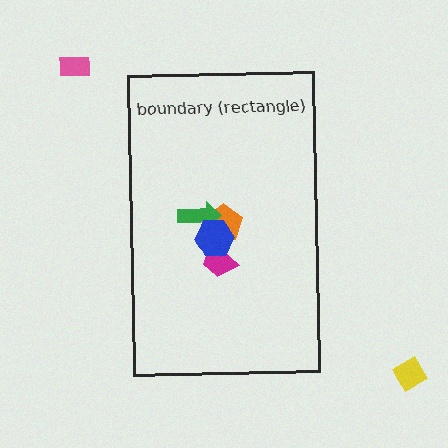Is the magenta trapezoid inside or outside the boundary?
Inside.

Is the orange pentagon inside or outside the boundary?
Inside.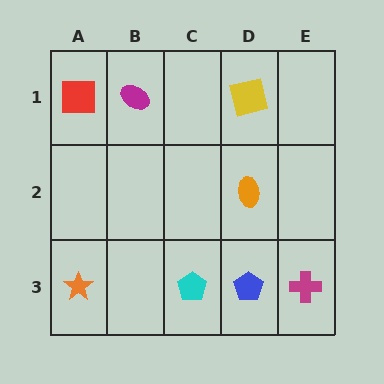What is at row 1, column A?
A red square.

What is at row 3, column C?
A cyan pentagon.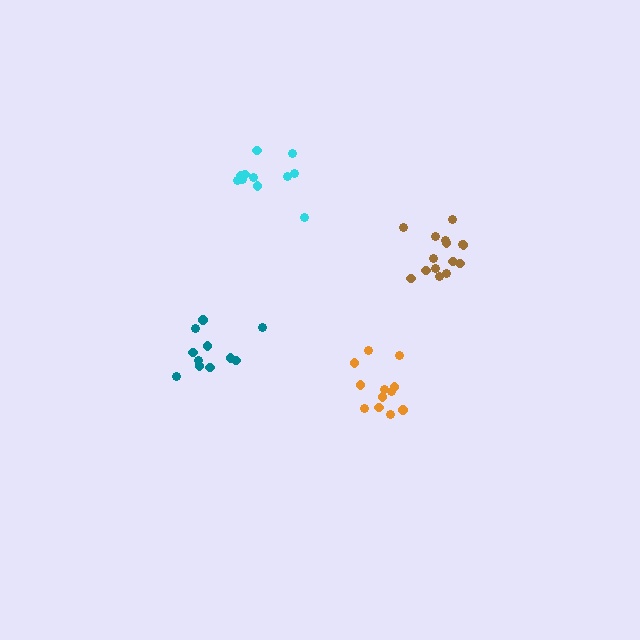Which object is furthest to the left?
The teal cluster is leftmost.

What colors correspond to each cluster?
The clusters are colored: orange, cyan, brown, teal.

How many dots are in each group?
Group 1: 12 dots, Group 2: 11 dots, Group 3: 15 dots, Group 4: 11 dots (49 total).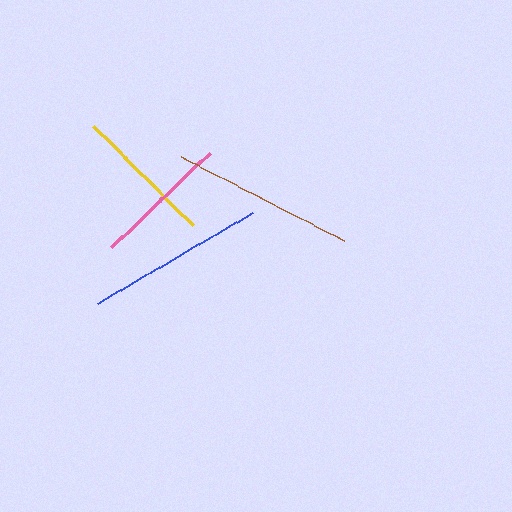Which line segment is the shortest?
The pink line is the shortest at approximately 137 pixels.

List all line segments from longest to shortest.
From longest to shortest: brown, blue, yellow, pink.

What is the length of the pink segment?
The pink segment is approximately 137 pixels long.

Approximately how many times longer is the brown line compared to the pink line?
The brown line is approximately 1.3 times the length of the pink line.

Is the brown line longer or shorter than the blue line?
The brown line is longer than the blue line.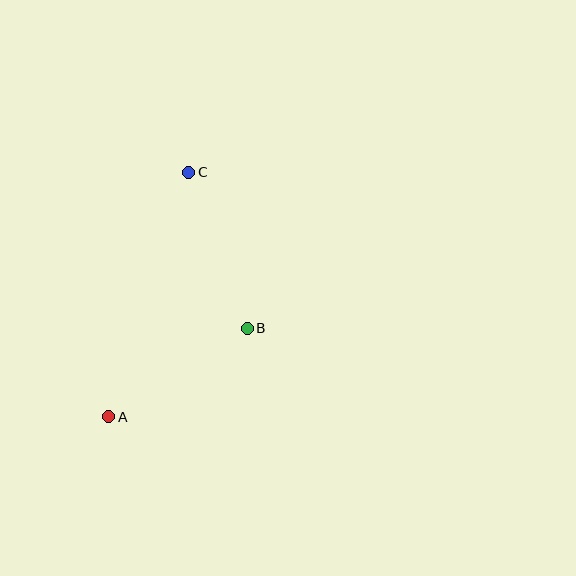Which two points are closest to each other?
Points A and B are closest to each other.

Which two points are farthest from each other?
Points A and C are farthest from each other.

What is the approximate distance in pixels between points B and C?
The distance between B and C is approximately 167 pixels.